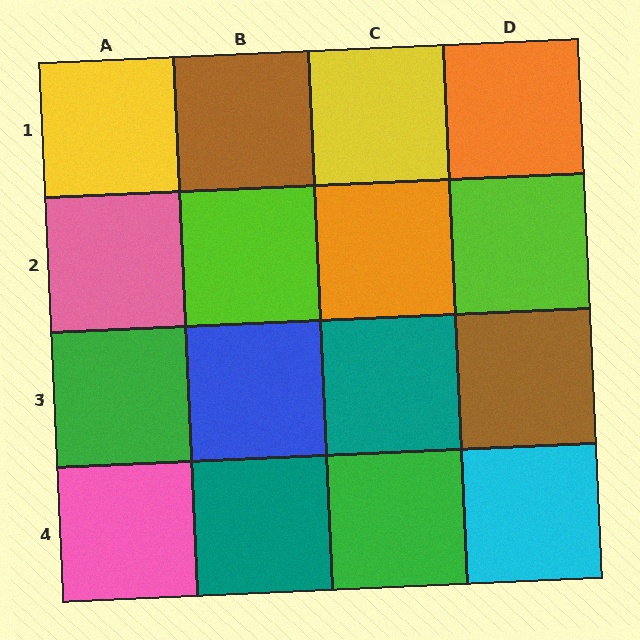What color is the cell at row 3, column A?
Green.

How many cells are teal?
2 cells are teal.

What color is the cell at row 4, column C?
Green.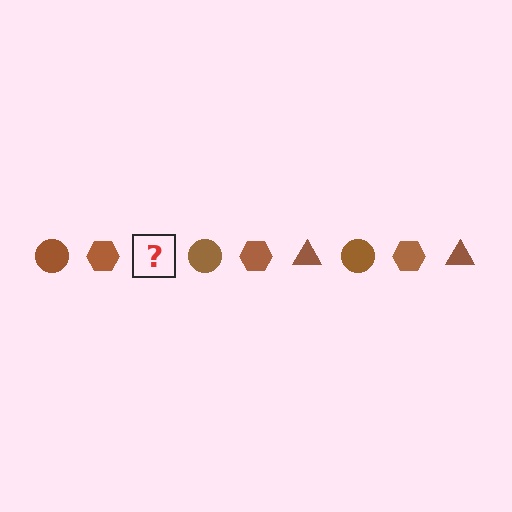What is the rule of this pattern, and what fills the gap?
The rule is that the pattern cycles through circle, hexagon, triangle shapes in brown. The gap should be filled with a brown triangle.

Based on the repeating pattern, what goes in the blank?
The blank should be a brown triangle.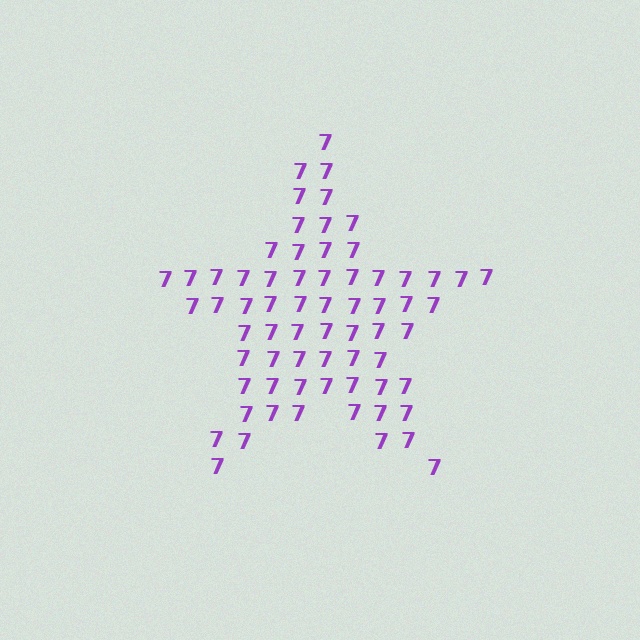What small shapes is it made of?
It is made of small digit 7's.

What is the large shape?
The large shape is a star.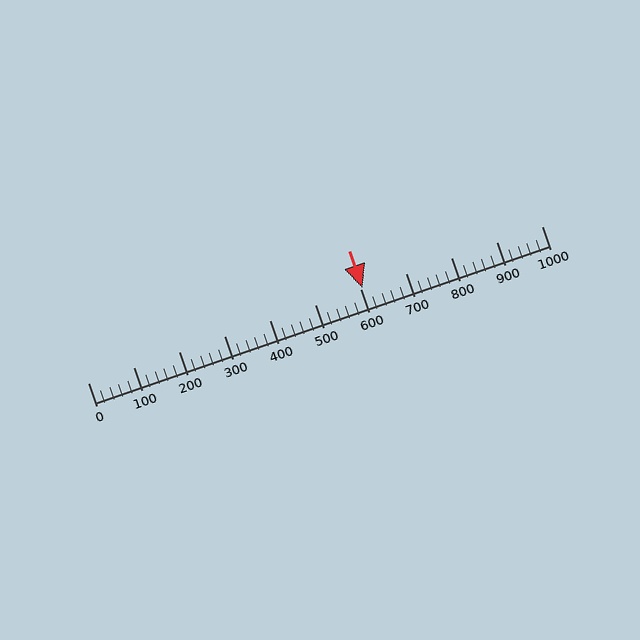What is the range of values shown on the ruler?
The ruler shows values from 0 to 1000.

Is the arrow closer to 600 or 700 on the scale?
The arrow is closer to 600.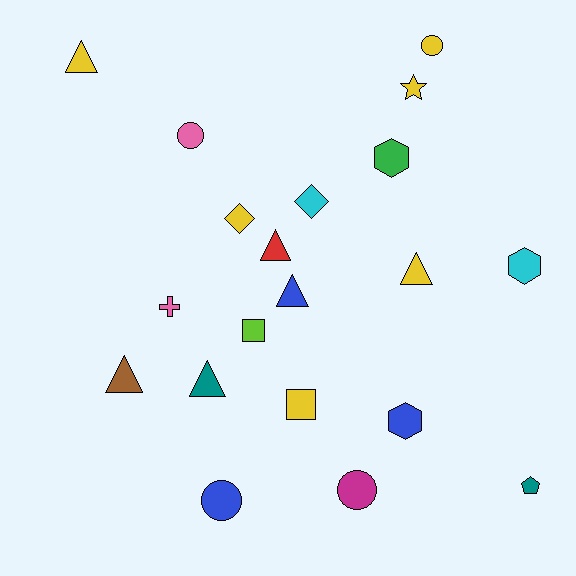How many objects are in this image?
There are 20 objects.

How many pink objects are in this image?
There are 2 pink objects.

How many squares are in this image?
There are 2 squares.